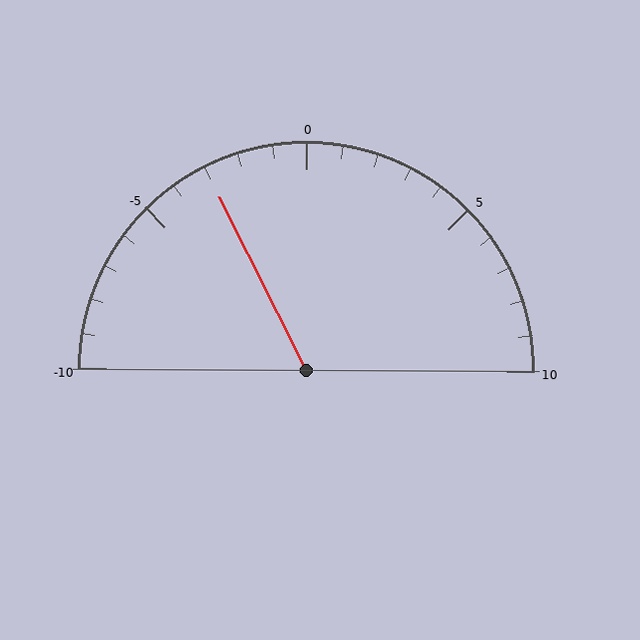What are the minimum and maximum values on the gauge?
The gauge ranges from -10 to 10.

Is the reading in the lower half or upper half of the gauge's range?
The reading is in the lower half of the range (-10 to 10).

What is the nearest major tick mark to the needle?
The nearest major tick mark is -5.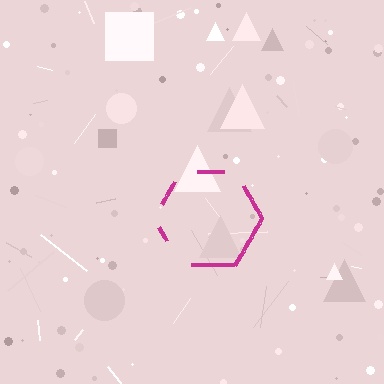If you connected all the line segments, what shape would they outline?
They would outline a hexagon.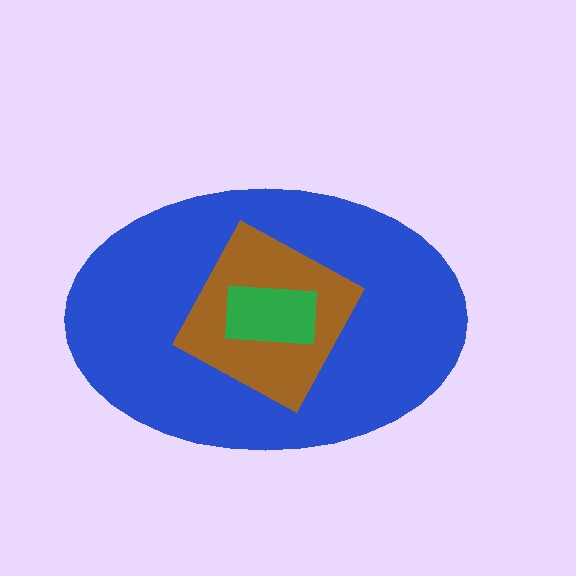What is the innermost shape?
The green rectangle.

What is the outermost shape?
The blue ellipse.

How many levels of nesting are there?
3.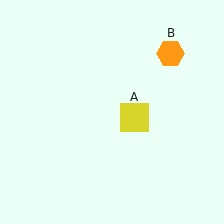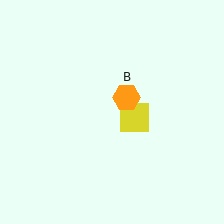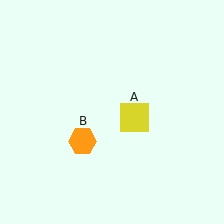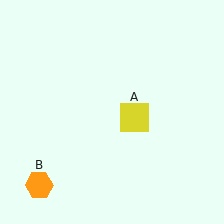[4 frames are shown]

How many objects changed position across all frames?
1 object changed position: orange hexagon (object B).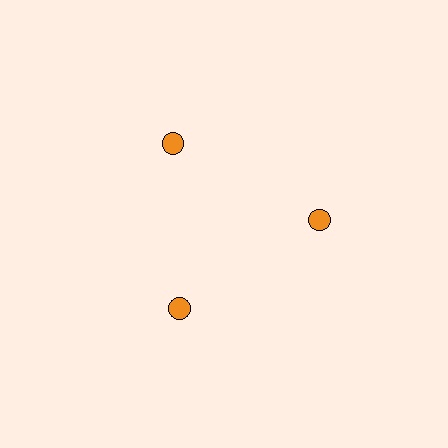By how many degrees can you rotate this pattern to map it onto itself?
The pattern maps onto itself every 120 degrees of rotation.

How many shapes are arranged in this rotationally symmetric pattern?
There are 3 shapes, arranged in 3 groups of 1.